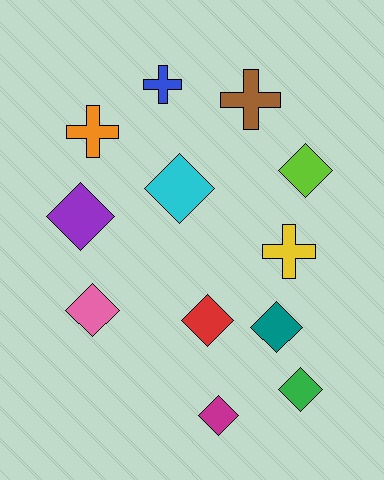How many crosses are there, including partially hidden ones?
There are 4 crosses.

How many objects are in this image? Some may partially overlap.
There are 12 objects.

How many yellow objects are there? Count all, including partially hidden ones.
There is 1 yellow object.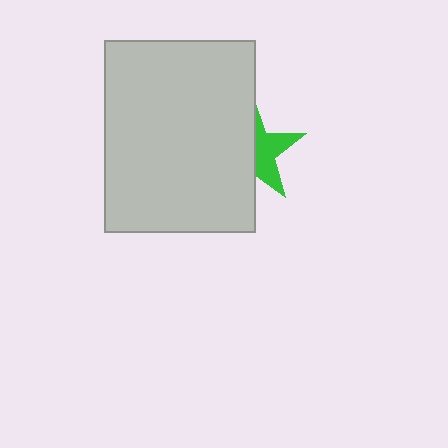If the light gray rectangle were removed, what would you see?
You would see the complete green star.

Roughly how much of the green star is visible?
A small part of it is visible (roughly 44%).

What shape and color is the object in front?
The object in front is a light gray rectangle.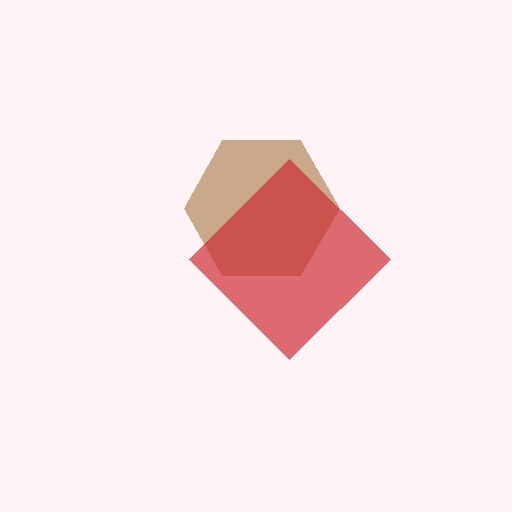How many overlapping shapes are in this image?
There are 2 overlapping shapes in the image.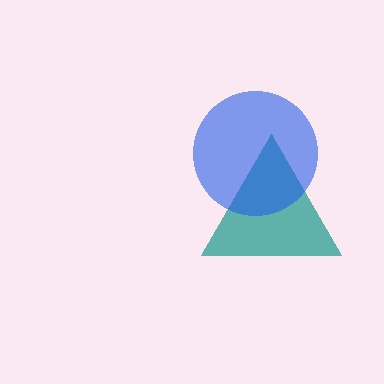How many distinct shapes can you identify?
There are 2 distinct shapes: a teal triangle, a blue circle.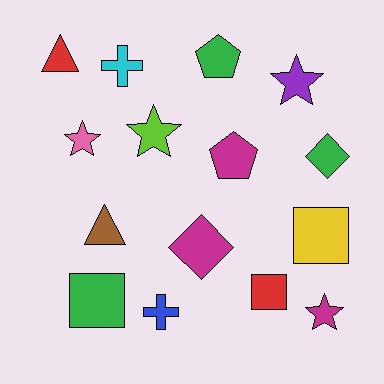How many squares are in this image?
There are 3 squares.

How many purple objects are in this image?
There is 1 purple object.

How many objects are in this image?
There are 15 objects.